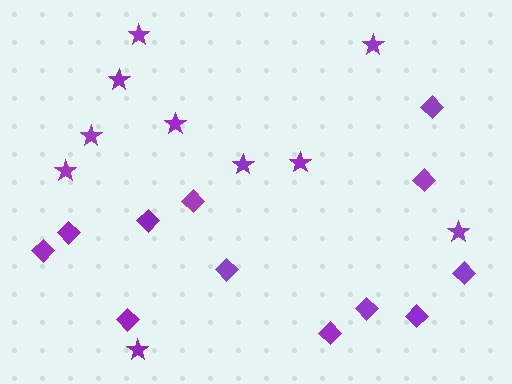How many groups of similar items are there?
There are 2 groups: one group of stars (10) and one group of diamonds (12).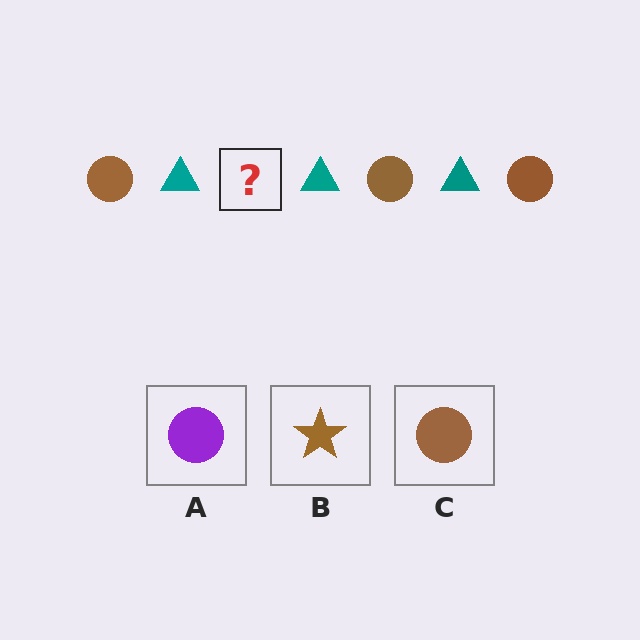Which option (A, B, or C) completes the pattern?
C.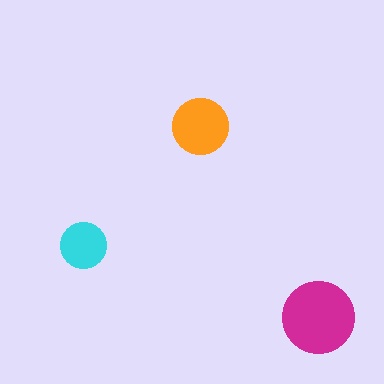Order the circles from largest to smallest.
the magenta one, the orange one, the cyan one.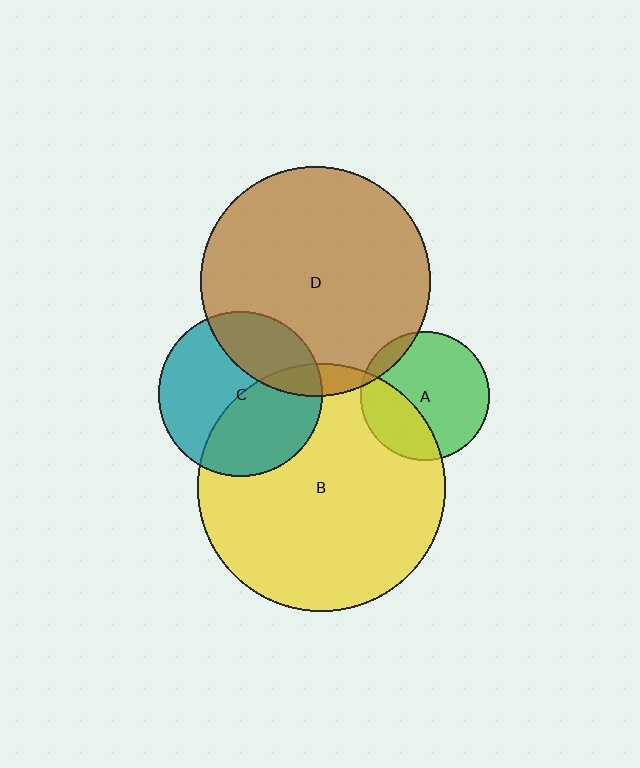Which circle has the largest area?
Circle B (yellow).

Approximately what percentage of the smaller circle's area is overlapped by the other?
Approximately 5%.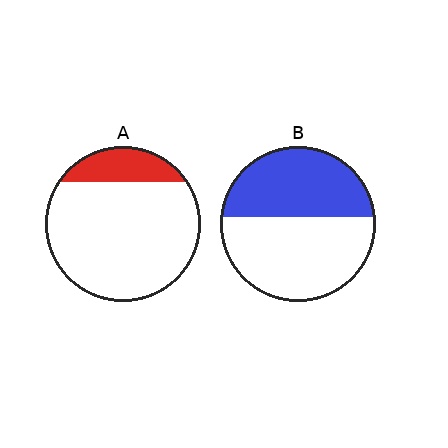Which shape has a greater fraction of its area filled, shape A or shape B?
Shape B.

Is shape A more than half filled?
No.